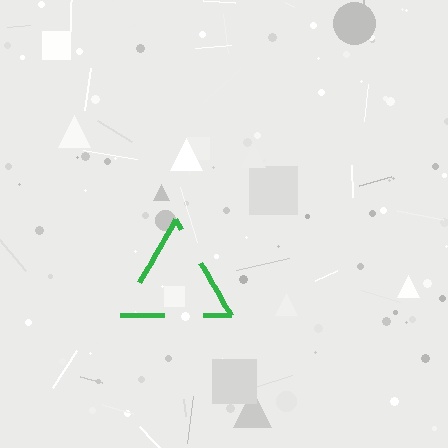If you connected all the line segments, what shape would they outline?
They would outline a triangle.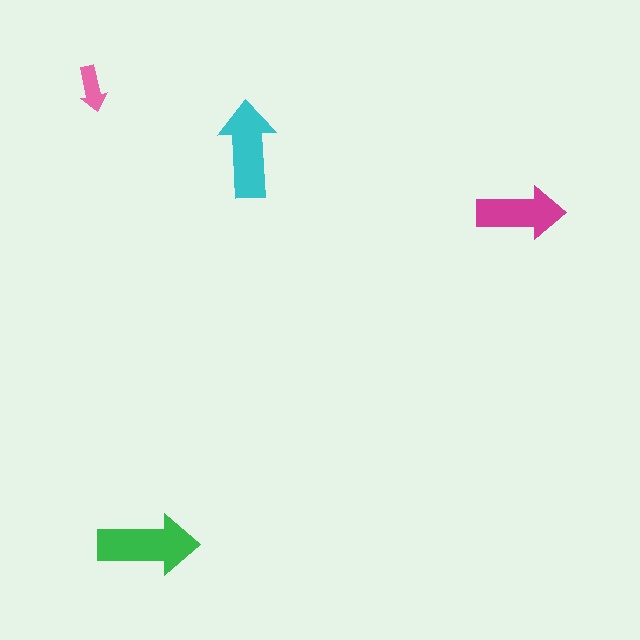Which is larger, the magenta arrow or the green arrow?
The green one.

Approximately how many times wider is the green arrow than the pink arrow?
About 2 times wider.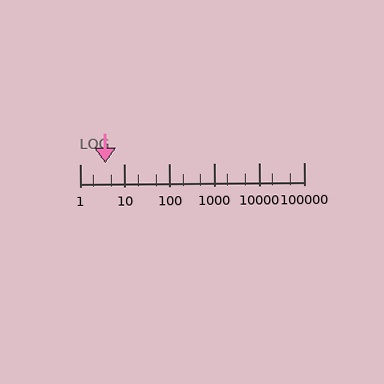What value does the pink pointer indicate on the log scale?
The pointer indicates approximately 3.7.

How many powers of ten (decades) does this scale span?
The scale spans 5 decades, from 1 to 100000.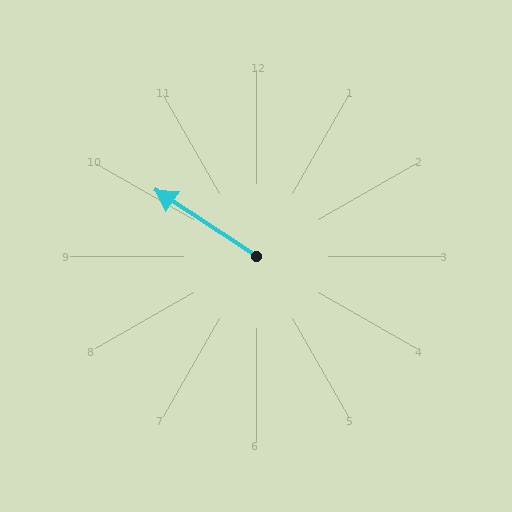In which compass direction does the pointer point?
Northwest.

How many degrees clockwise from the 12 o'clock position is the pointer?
Approximately 303 degrees.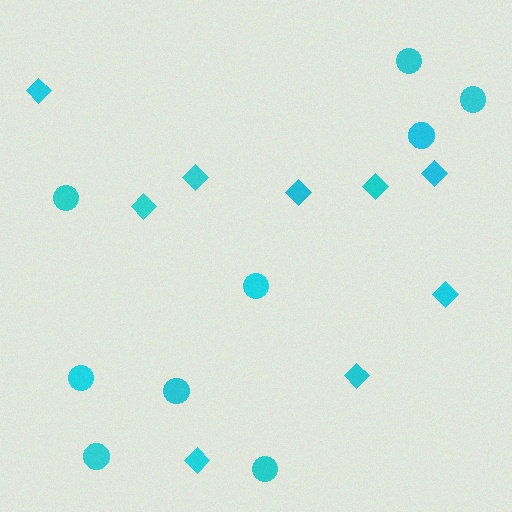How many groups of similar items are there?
There are 2 groups: one group of circles (9) and one group of diamonds (9).